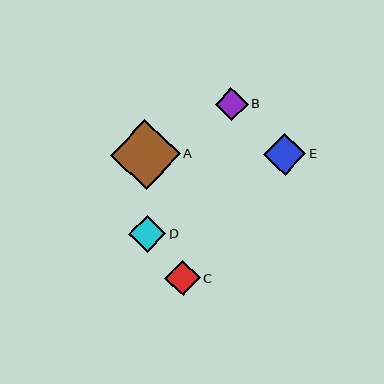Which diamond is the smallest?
Diamond B is the smallest with a size of approximately 33 pixels.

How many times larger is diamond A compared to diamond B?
Diamond A is approximately 2.1 times the size of diamond B.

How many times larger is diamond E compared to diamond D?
Diamond E is approximately 1.1 times the size of diamond D.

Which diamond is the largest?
Diamond A is the largest with a size of approximately 70 pixels.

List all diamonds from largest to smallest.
From largest to smallest: A, E, D, C, B.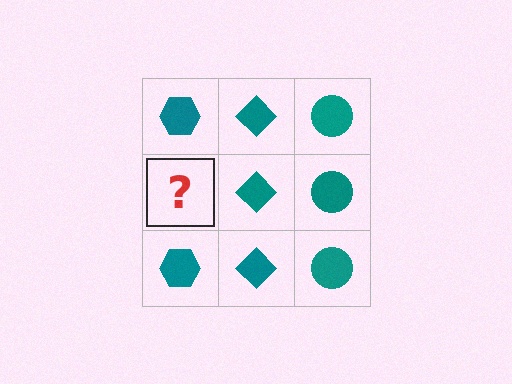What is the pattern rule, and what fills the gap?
The rule is that each column has a consistent shape. The gap should be filled with a teal hexagon.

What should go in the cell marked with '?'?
The missing cell should contain a teal hexagon.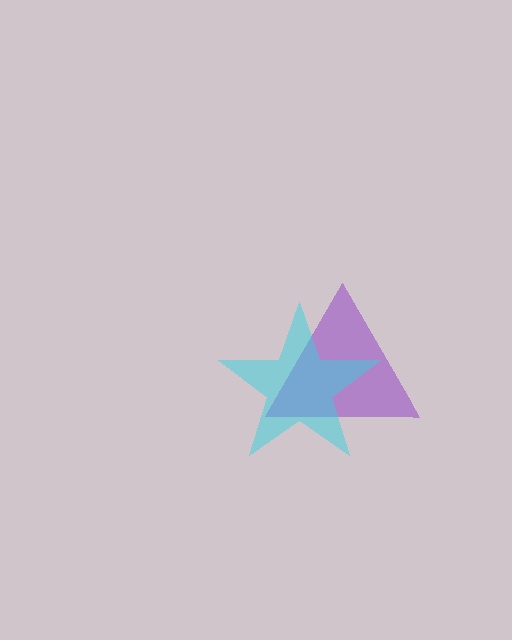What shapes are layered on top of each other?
The layered shapes are: a purple triangle, a cyan star.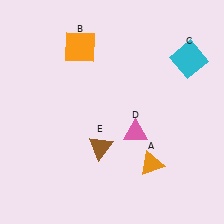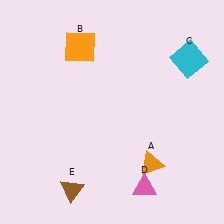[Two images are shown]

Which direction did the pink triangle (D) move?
The pink triangle (D) moved down.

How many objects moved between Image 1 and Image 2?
2 objects moved between the two images.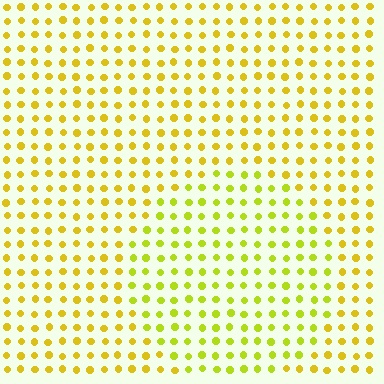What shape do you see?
I see a circle.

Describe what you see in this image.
The image is filled with small yellow elements in a uniform arrangement. A circle-shaped region is visible where the elements are tinted to a slightly different hue, forming a subtle color boundary.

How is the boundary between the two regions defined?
The boundary is defined purely by a slight shift in hue (about 23 degrees). Spacing, size, and orientation are identical on both sides.